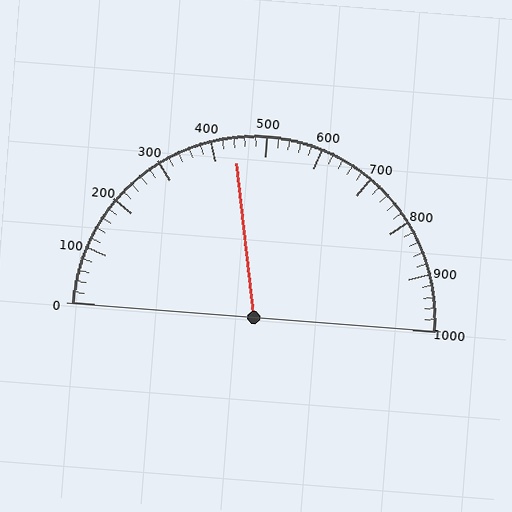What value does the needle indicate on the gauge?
The needle indicates approximately 440.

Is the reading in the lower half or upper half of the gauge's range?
The reading is in the lower half of the range (0 to 1000).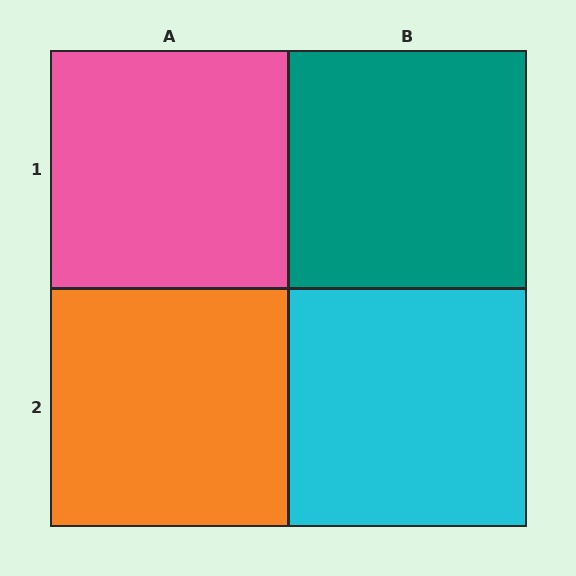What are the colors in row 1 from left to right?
Pink, teal.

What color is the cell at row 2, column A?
Orange.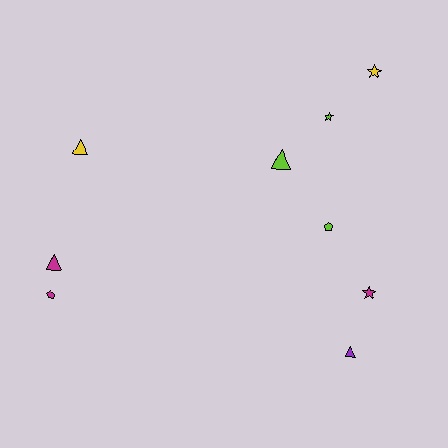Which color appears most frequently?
Magenta, with 3 objects.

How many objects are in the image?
There are 9 objects.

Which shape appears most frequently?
Triangle, with 4 objects.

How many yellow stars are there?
There is 1 yellow star.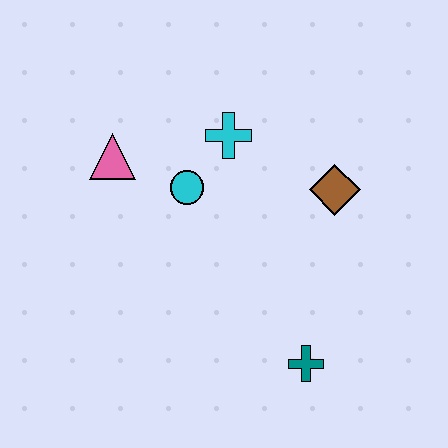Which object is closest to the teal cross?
The brown diamond is closest to the teal cross.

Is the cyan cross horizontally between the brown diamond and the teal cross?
No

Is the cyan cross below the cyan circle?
No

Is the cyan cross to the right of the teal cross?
No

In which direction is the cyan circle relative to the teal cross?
The cyan circle is above the teal cross.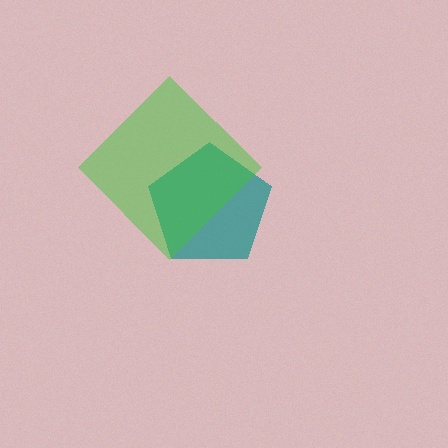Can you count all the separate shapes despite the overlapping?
Yes, there are 2 separate shapes.